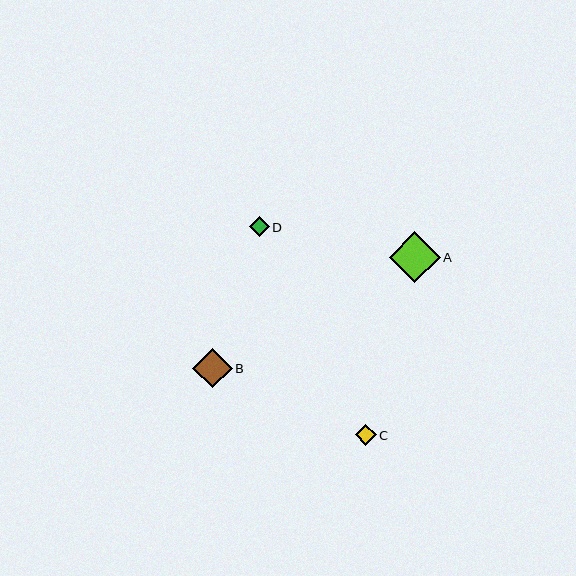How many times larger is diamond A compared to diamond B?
Diamond A is approximately 1.3 times the size of diamond B.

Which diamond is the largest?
Diamond A is the largest with a size of approximately 51 pixels.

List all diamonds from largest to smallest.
From largest to smallest: A, B, C, D.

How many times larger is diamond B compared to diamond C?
Diamond B is approximately 1.9 times the size of diamond C.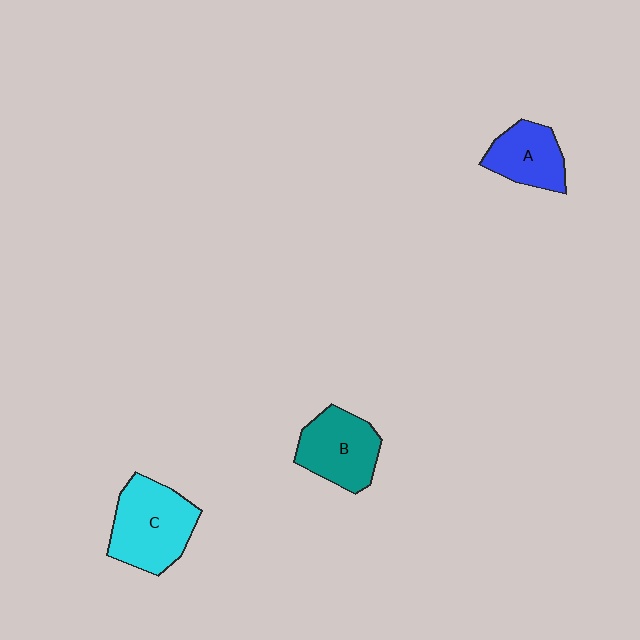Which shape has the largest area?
Shape C (cyan).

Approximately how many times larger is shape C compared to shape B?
Approximately 1.2 times.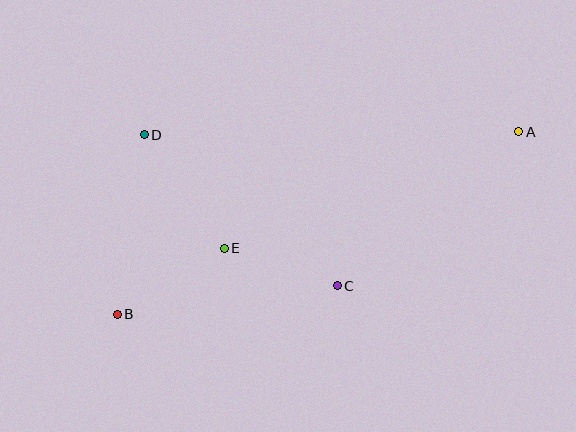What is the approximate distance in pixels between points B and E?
The distance between B and E is approximately 126 pixels.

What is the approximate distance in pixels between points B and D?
The distance between B and D is approximately 181 pixels.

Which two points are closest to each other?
Points C and E are closest to each other.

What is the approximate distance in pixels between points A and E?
The distance between A and E is approximately 316 pixels.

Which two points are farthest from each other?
Points A and B are farthest from each other.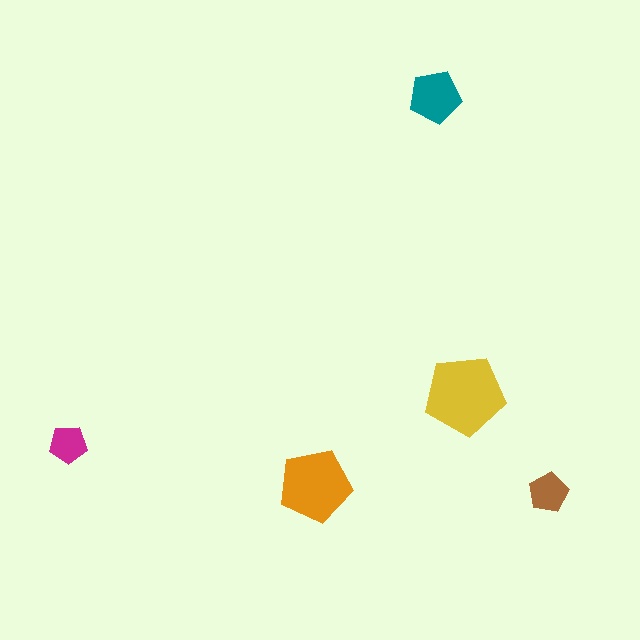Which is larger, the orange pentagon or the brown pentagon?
The orange one.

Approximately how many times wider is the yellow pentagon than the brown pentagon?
About 2 times wider.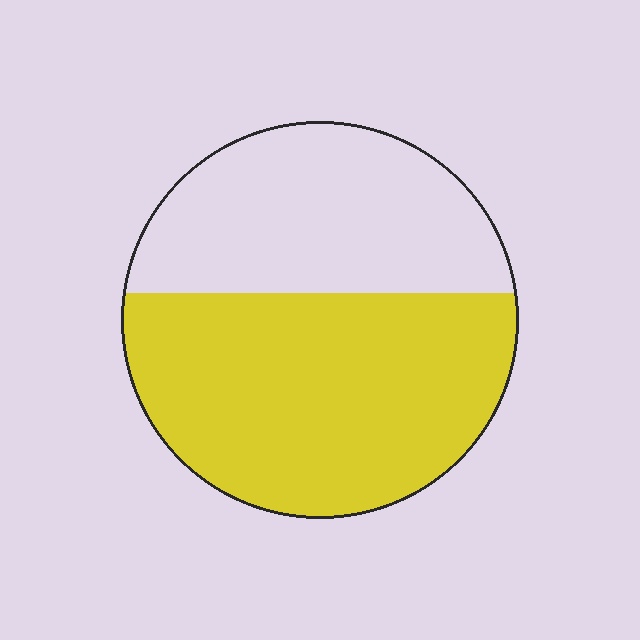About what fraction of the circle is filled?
About three fifths (3/5).